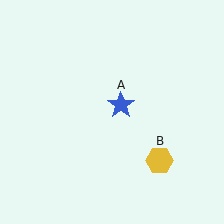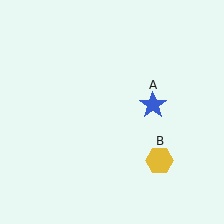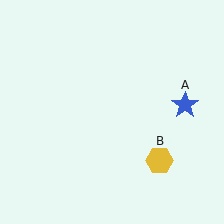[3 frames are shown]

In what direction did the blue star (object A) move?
The blue star (object A) moved right.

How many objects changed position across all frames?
1 object changed position: blue star (object A).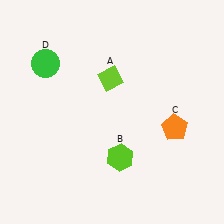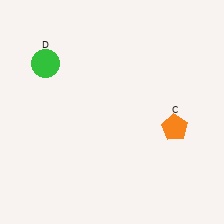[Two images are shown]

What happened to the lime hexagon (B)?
The lime hexagon (B) was removed in Image 2. It was in the bottom-right area of Image 1.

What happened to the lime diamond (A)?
The lime diamond (A) was removed in Image 2. It was in the top-left area of Image 1.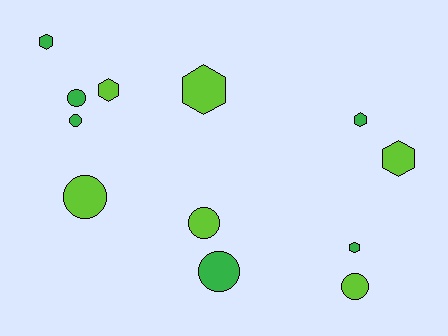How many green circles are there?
There are 3 green circles.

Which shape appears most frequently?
Hexagon, with 6 objects.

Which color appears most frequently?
Lime, with 6 objects.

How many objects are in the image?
There are 12 objects.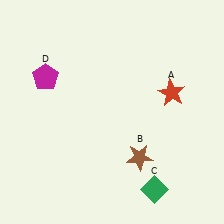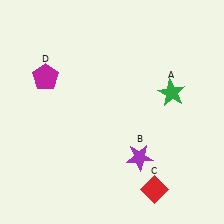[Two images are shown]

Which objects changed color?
A changed from red to green. B changed from brown to purple. C changed from green to red.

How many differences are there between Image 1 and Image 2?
There are 3 differences between the two images.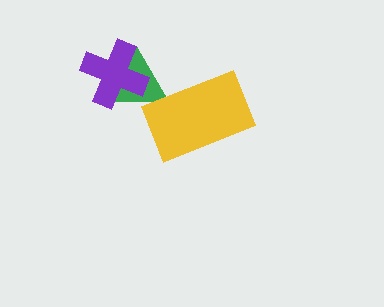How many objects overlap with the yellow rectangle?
1 object overlaps with the yellow rectangle.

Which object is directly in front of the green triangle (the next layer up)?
The purple cross is directly in front of the green triangle.